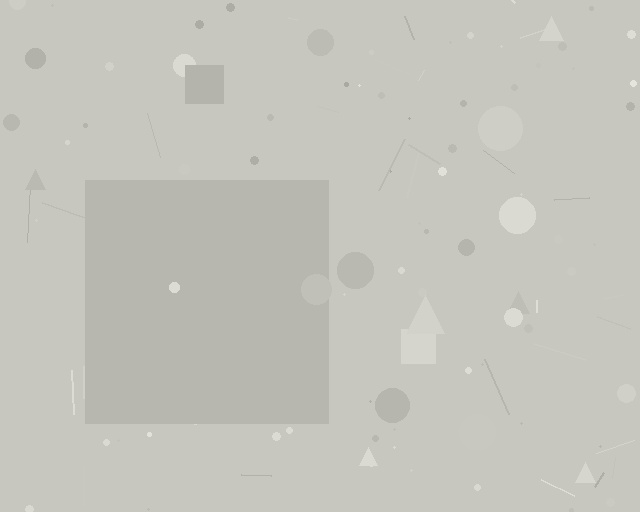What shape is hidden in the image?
A square is hidden in the image.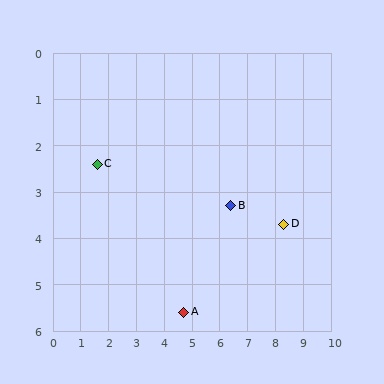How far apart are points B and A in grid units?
Points B and A are about 2.9 grid units apart.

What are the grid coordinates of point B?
Point B is at approximately (6.4, 3.3).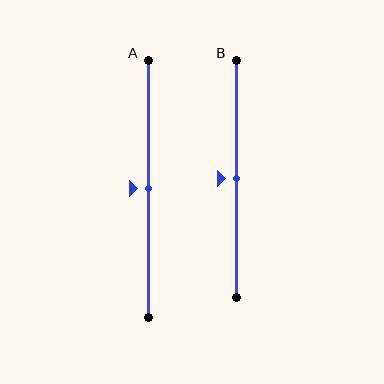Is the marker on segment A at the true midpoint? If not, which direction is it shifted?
Yes, the marker on segment A is at the true midpoint.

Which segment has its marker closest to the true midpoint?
Segment A has its marker closest to the true midpoint.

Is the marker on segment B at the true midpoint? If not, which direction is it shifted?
Yes, the marker on segment B is at the true midpoint.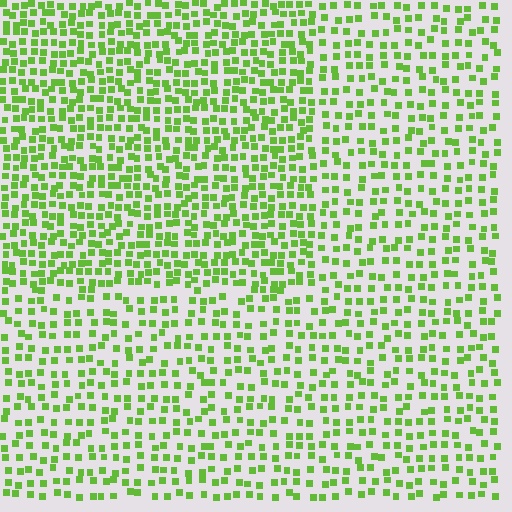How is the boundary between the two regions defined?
The boundary is defined by a change in element density (approximately 1.6x ratio). All elements are the same color, size, and shape.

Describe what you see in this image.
The image contains small lime elements arranged at two different densities. A rectangle-shaped region is visible where the elements are more densely packed than the surrounding area.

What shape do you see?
I see a rectangle.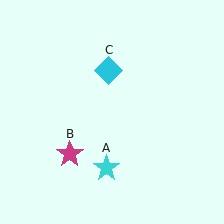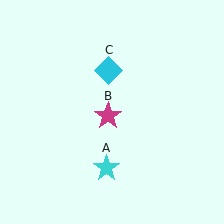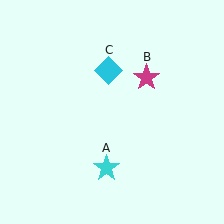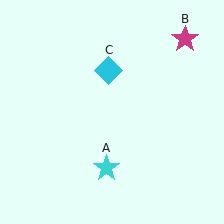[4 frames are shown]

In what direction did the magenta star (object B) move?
The magenta star (object B) moved up and to the right.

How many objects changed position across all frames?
1 object changed position: magenta star (object B).